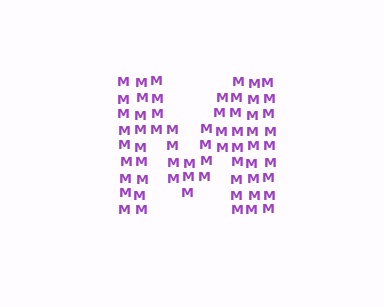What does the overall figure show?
The overall figure shows the letter M.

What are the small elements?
The small elements are letter M's.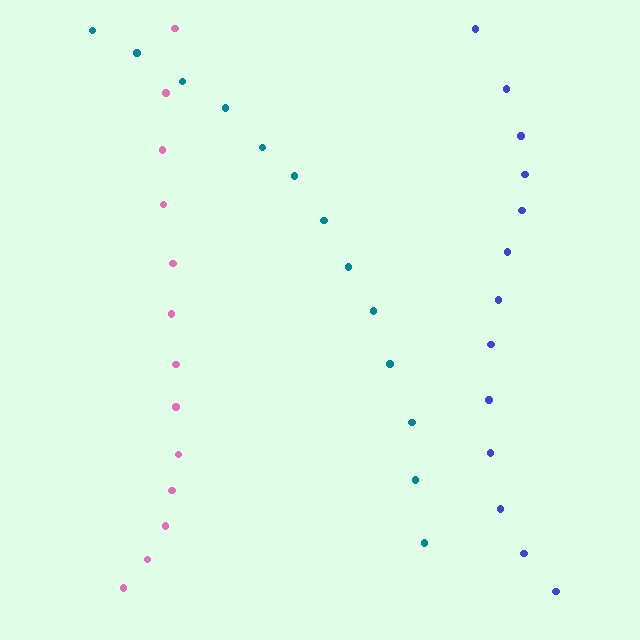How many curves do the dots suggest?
There are 3 distinct paths.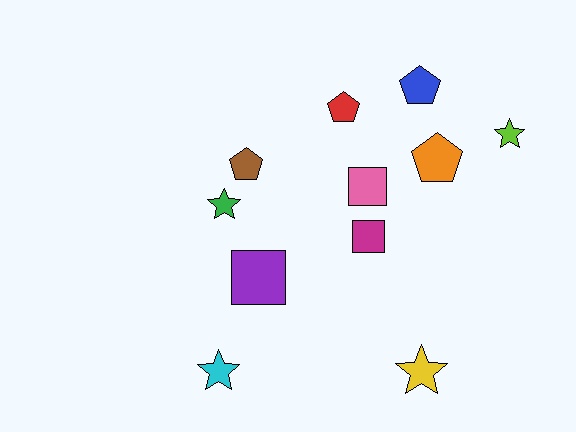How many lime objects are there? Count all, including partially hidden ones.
There is 1 lime object.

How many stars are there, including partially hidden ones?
There are 4 stars.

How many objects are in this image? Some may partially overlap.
There are 11 objects.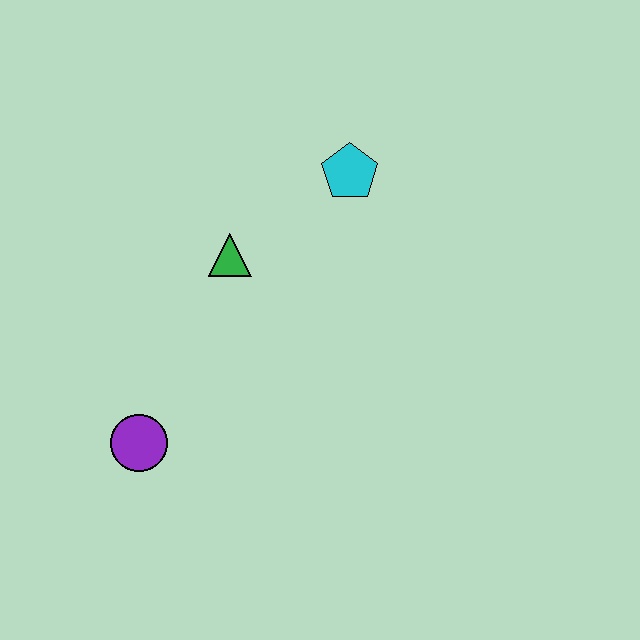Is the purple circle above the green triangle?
No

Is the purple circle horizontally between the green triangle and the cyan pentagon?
No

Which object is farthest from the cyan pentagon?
The purple circle is farthest from the cyan pentagon.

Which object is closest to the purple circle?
The green triangle is closest to the purple circle.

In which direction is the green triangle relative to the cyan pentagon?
The green triangle is to the left of the cyan pentagon.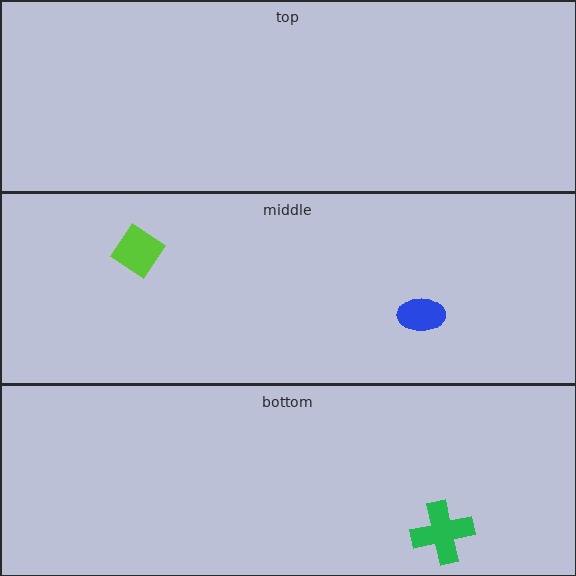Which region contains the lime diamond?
The middle region.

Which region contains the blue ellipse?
The middle region.